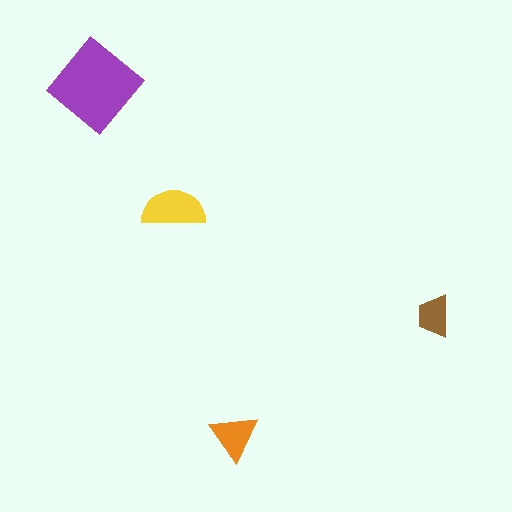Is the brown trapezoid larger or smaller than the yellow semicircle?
Smaller.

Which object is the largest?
The purple diamond.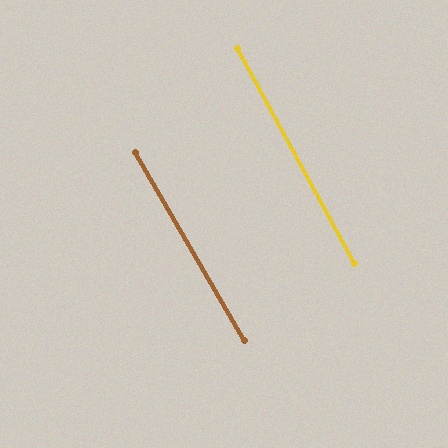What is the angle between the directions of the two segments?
Approximately 2 degrees.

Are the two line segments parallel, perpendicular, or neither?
Parallel — their directions differ by only 1.7°.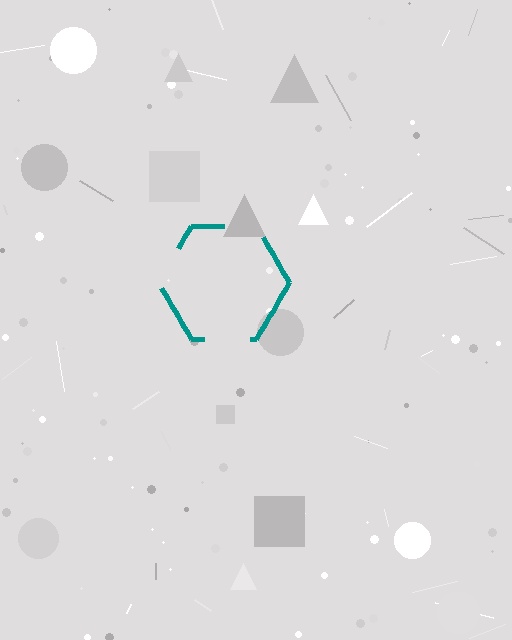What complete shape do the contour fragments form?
The contour fragments form a hexagon.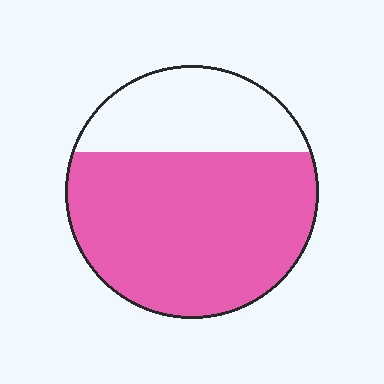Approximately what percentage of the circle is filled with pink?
Approximately 70%.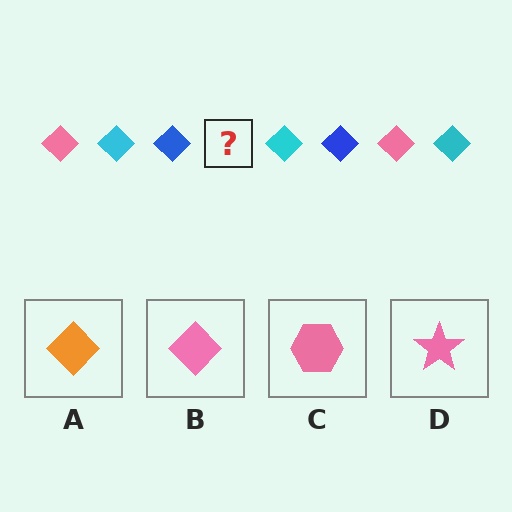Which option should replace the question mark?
Option B.